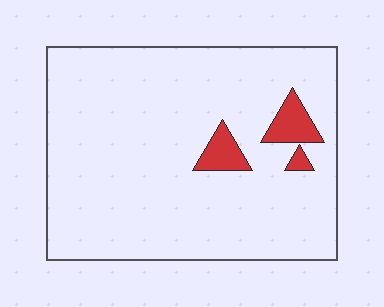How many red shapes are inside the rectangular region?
3.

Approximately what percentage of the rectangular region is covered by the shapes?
Approximately 5%.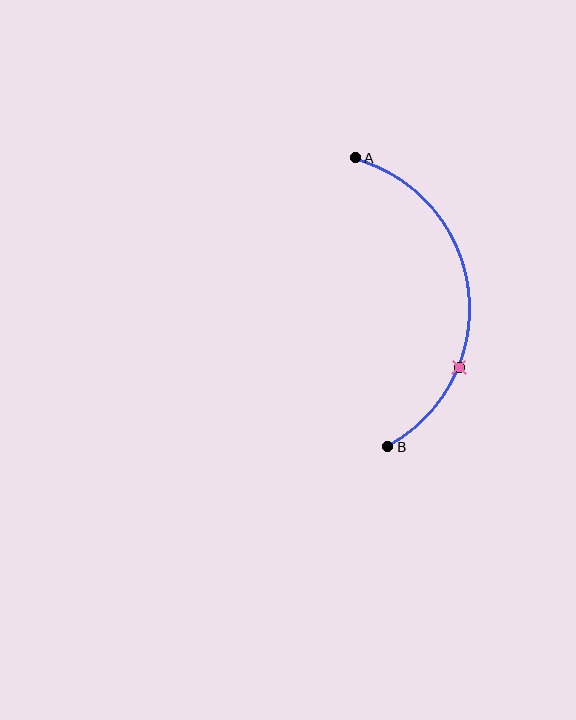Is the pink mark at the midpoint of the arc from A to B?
No. The pink mark lies on the arc but is closer to endpoint B. The arc midpoint would be at the point on the curve equidistant along the arc from both A and B.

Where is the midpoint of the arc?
The arc midpoint is the point on the curve farthest from the straight line joining A and B. It sits to the right of that line.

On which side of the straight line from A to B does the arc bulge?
The arc bulges to the right of the straight line connecting A and B.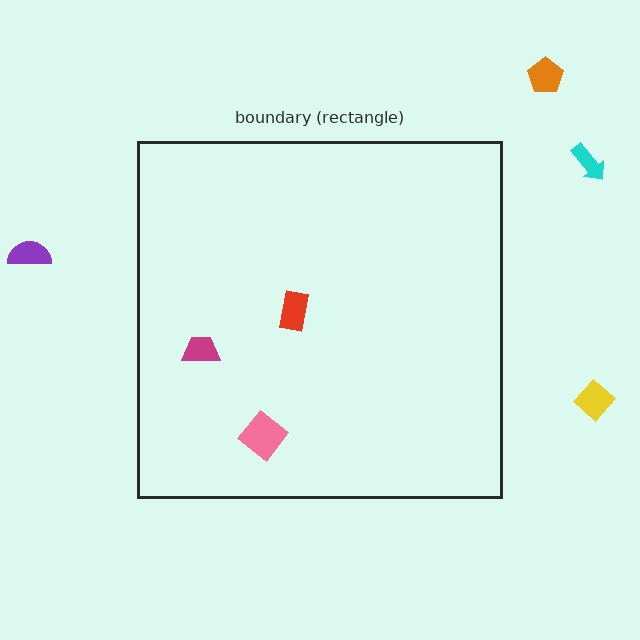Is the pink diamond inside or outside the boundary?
Inside.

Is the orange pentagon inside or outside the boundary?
Outside.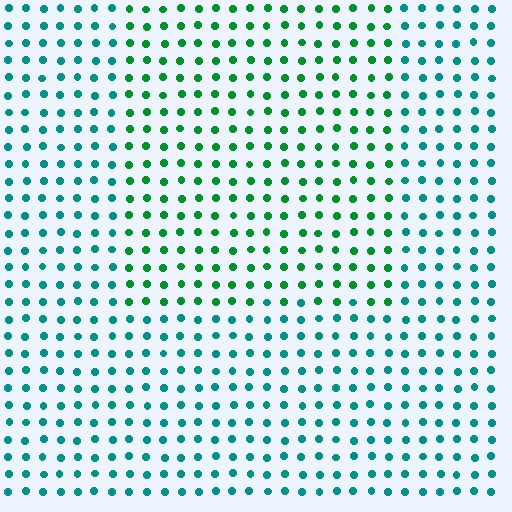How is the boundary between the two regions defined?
The boundary is defined purely by a slight shift in hue (about 39 degrees). Spacing, size, and orientation are identical on both sides.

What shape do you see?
I see a rectangle.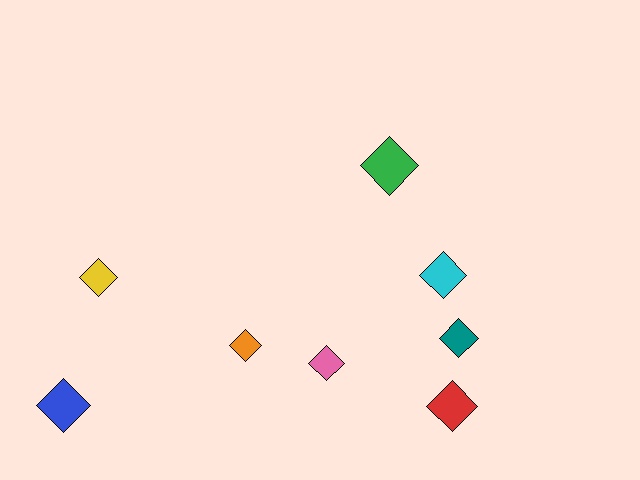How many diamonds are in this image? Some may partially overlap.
There are 8 diamonds.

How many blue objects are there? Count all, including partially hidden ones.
There is 1 blue object.